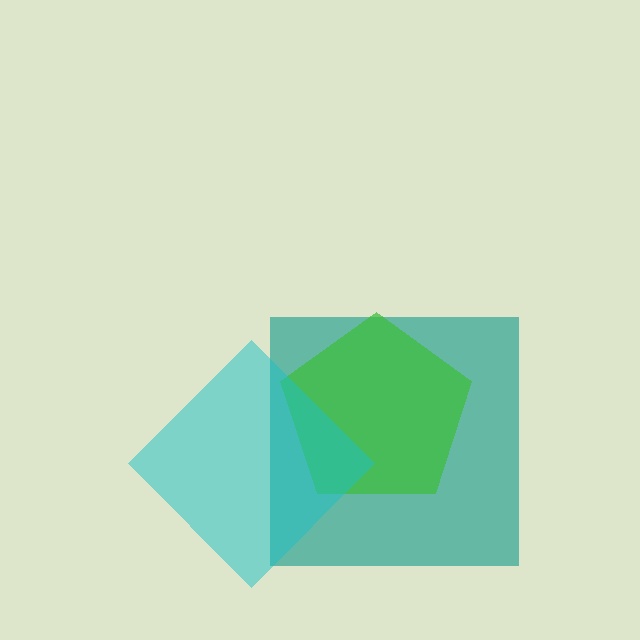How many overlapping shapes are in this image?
There are 3 overlapping shapes in the image.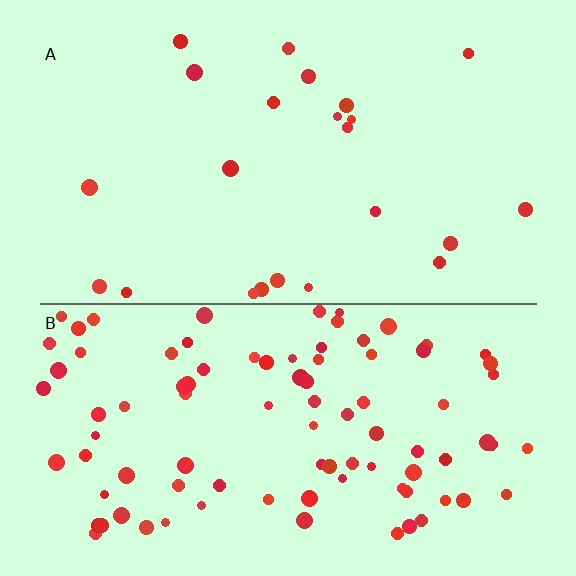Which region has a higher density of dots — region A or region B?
B (the bottom).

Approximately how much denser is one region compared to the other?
Approximately 4.0× — region B over region A.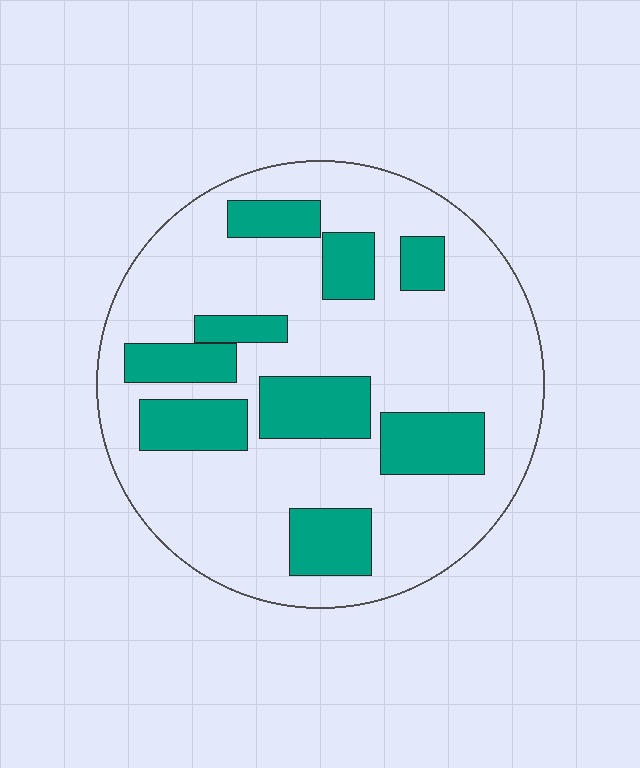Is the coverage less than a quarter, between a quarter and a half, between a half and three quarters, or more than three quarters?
Between a quarter and a half.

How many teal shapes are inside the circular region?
9.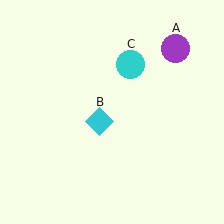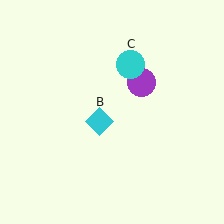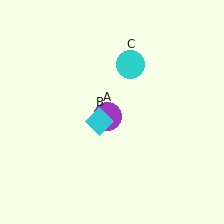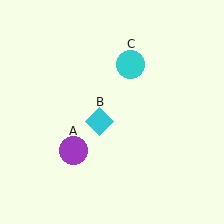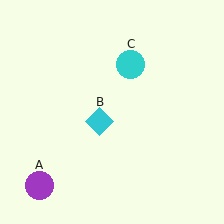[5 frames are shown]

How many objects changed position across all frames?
1 object changed position: purple circle (object A).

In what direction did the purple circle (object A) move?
The purple circle (object A) moved down and to the left.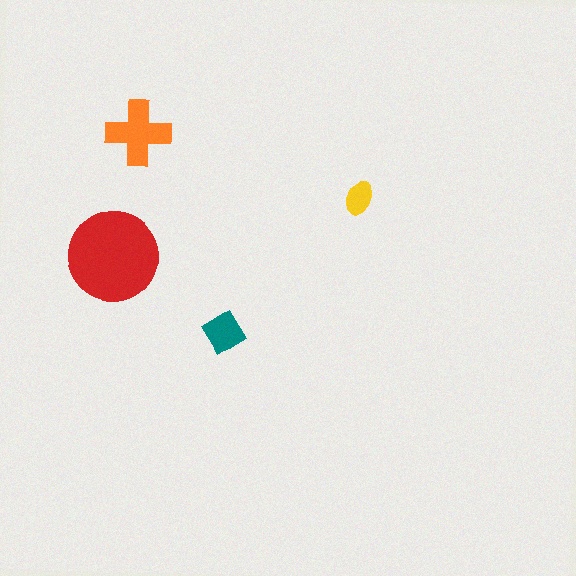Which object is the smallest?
The yellow ellipse.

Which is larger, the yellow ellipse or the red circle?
The red circle.